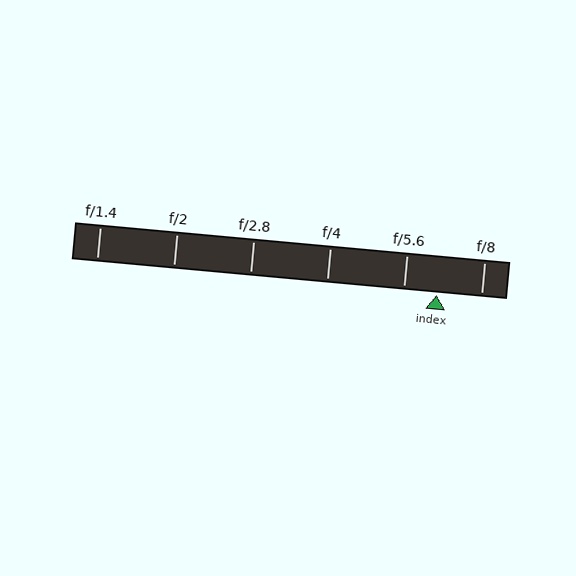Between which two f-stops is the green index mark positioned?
The index mark is between f/5.6 and f/8.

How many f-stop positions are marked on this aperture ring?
There are 6 f-stop positions marked.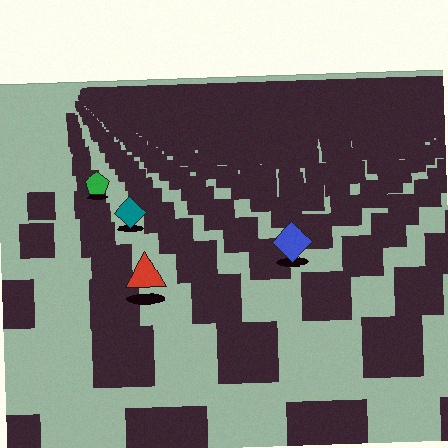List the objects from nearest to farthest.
From nearest to farthest: the red triangle, the blue diamond, the teal diamond, the green pentagon.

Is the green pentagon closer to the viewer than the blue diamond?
No. The blue diamond is closer — you can tell from the texture gradient: the ground texture is coarser near it.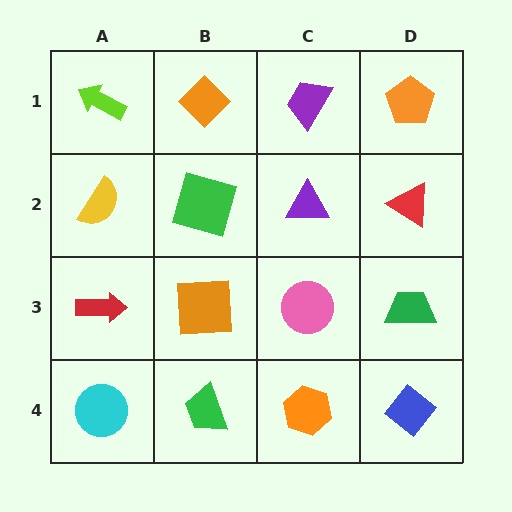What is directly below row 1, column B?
A green square.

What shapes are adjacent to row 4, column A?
A red arrow (row 3, column A), a green trapezoid (row 4, column B).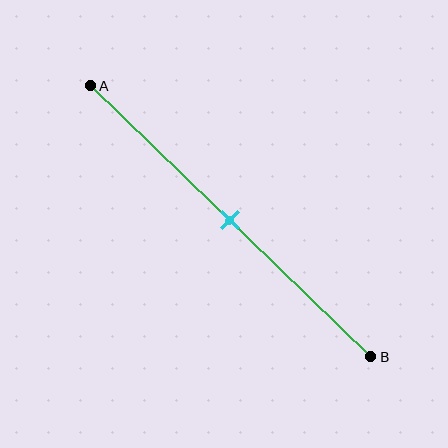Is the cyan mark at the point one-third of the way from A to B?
No, the mark is at about 50% from A, not at the 33% one-third point.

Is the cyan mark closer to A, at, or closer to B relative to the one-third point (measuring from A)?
The cyan mark is closer to point B than the one-third point of segment AB.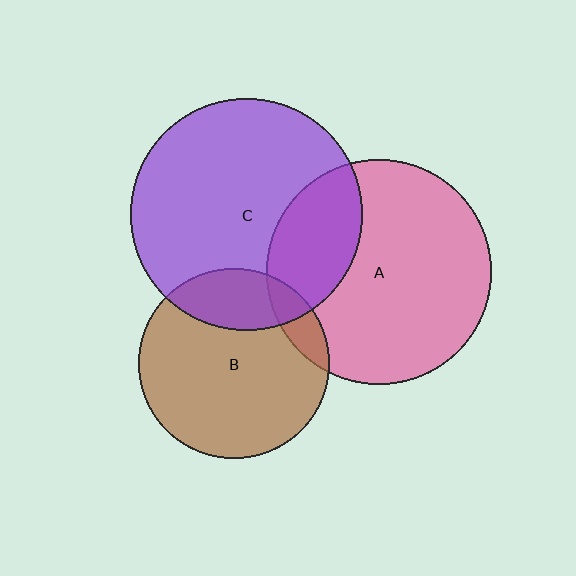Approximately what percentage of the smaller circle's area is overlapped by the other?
Approximately 25%.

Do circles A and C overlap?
Yes.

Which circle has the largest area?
Circle C (purple).